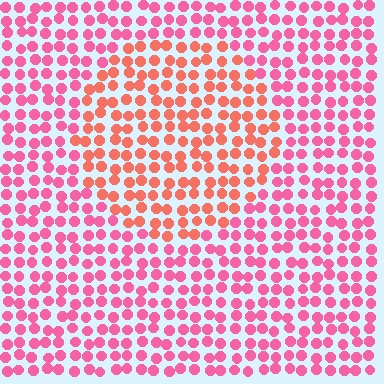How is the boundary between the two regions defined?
The boundary is defined purely by a slight shift in hue (about 33 degrees). Spacing, size, and orientation are identical on both sides.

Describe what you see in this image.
The image is filled with small pink elements in a uniform arrangement. A circle-shaped region is visible where the elements are tinted to a slightly different hue, forming a subtle color boundary.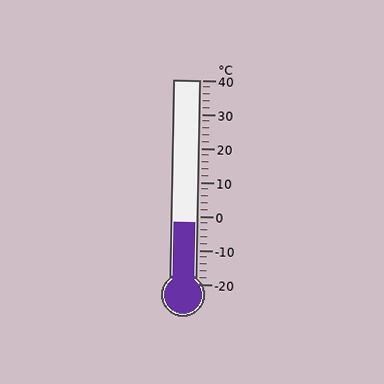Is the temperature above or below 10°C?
The temperature is below 10°C.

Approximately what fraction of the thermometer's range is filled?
The thermometer is filled to approximately 30% of its range.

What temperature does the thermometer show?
The thermometer shows approximately -2°C.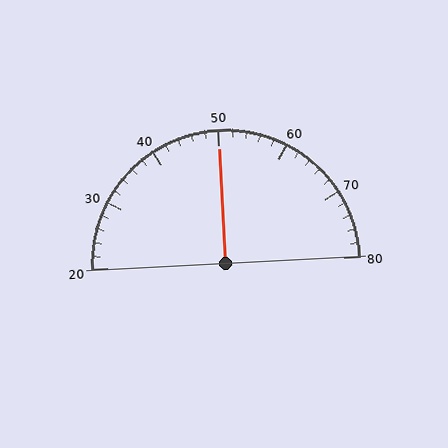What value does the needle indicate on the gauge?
The needle indicates approximately 50.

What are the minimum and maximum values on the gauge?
The gauge ranges from 20 to 80.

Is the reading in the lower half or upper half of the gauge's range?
The reading is in the upper half of the range (20 to 80).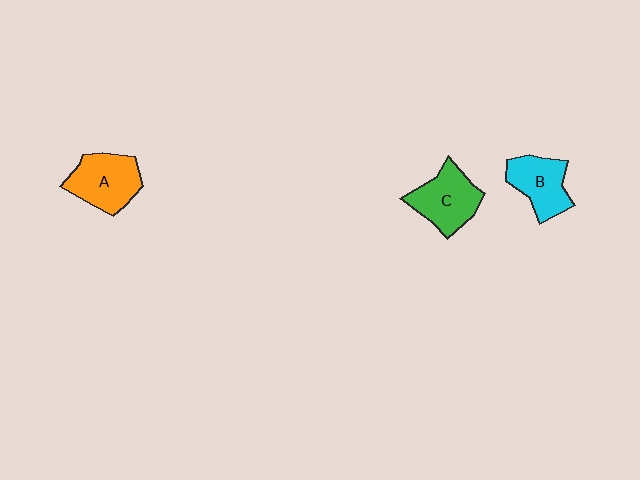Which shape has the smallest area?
Shape B (cyan).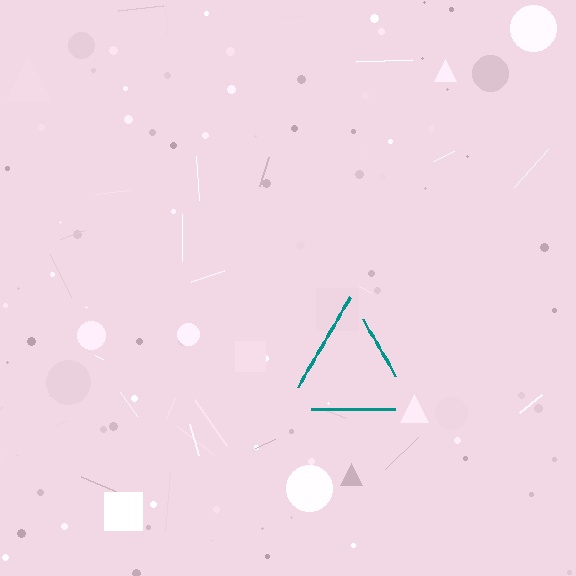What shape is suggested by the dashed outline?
The dashed outline suggests a triangle.